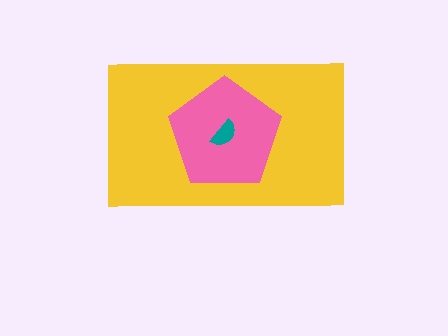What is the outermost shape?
The yellow rectangle.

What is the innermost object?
The teal semicircle.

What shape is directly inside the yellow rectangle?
The pink pentagon.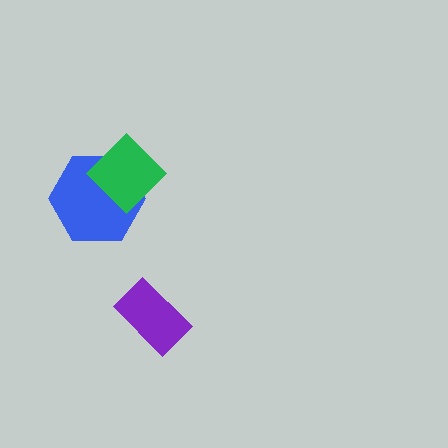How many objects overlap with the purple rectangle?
0 objects overlap with the purple rectangle.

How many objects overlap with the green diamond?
1 object overlaps with the green diamond.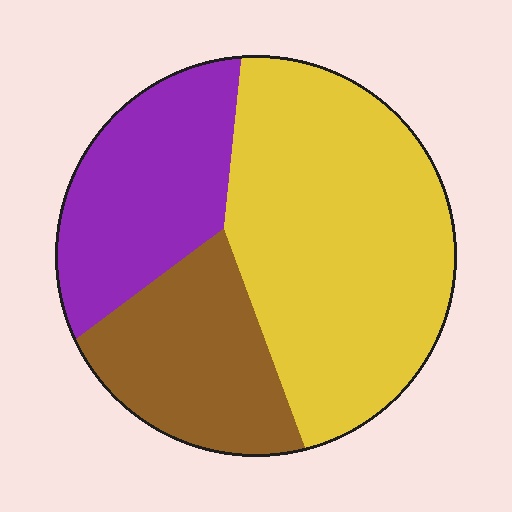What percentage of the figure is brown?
Brown covers roughly 25% of the figure.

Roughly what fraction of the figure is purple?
Purple takes up between a quarter and a half of the figure.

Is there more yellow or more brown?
Yellow.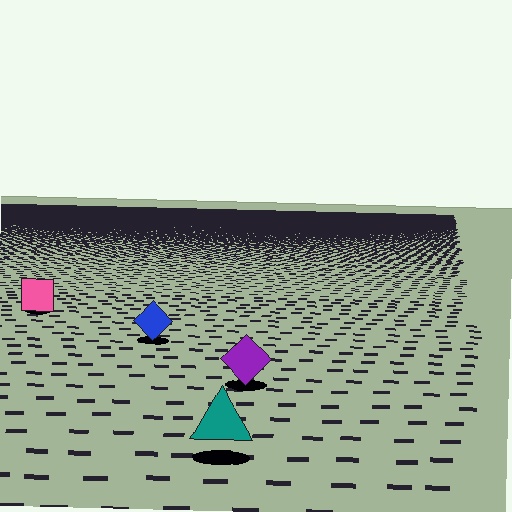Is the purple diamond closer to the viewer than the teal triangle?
No. The teal triangle is closer — you can tell from the texture gradient: the ground texture is coarser near it.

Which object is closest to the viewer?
The teal triangle is closest. The texture marks near it are larger and more spread out.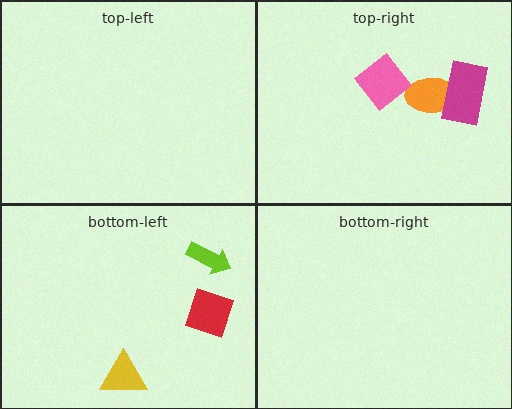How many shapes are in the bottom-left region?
3.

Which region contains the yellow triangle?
The bottom-left region.